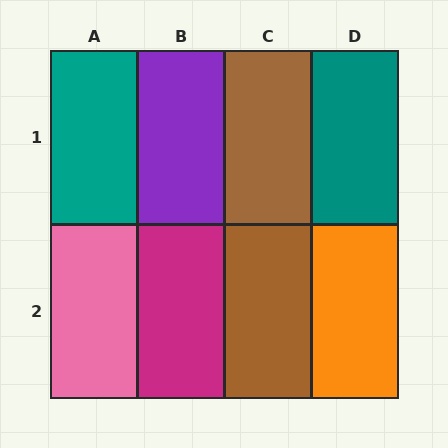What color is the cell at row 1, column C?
Brown.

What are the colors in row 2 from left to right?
Pink, magenta, brown, orange.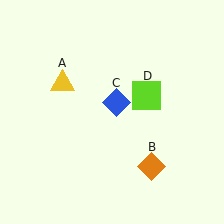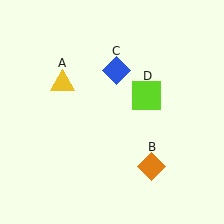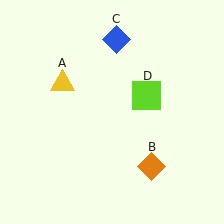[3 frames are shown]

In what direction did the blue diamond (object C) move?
The blue diamond (object C) moved up.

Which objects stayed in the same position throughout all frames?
Yellow triangle (object A) and orange diamond (object B) and lime square (object D) remained stationary.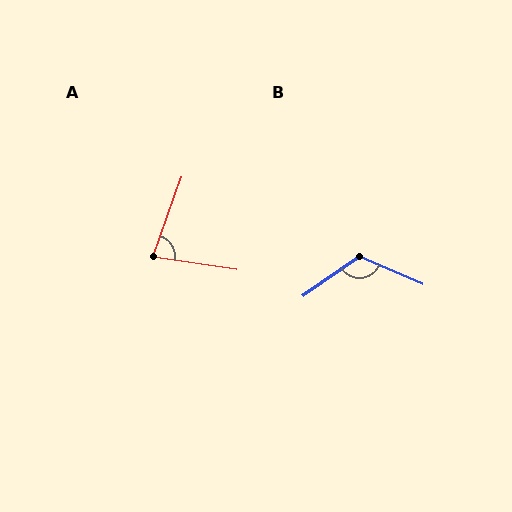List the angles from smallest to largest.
A (78°), B (122°).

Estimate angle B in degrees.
Approximately 122 degrees.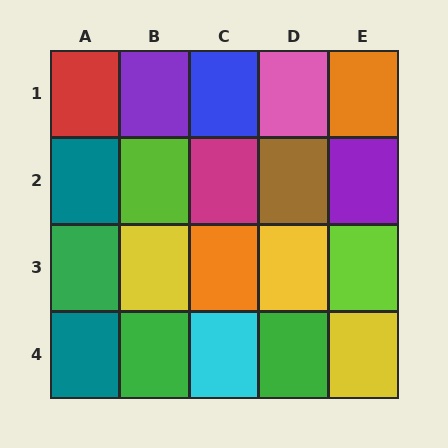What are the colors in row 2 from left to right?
Teal, lime, magenta, brown, purple.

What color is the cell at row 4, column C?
Cyan.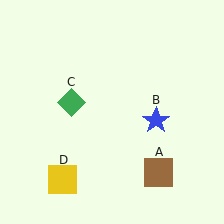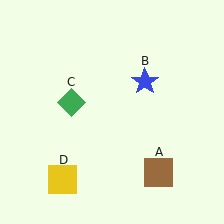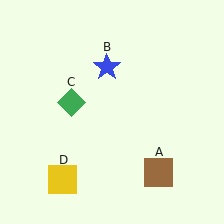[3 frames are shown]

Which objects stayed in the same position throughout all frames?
Brown square (object A) and green diamond (object C) and yellow square (object D) remained stationary.